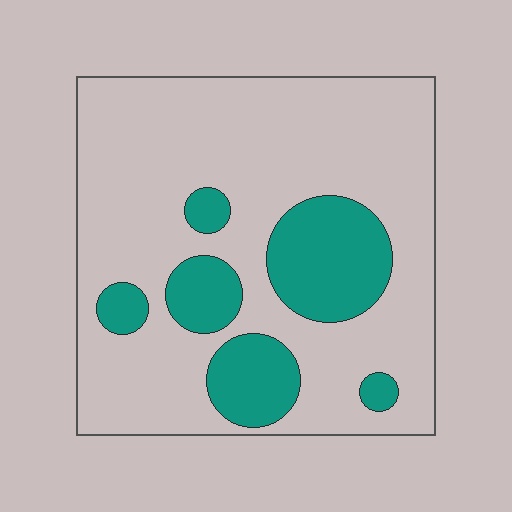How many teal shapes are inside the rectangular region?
6.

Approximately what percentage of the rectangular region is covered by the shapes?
Approximately 25%.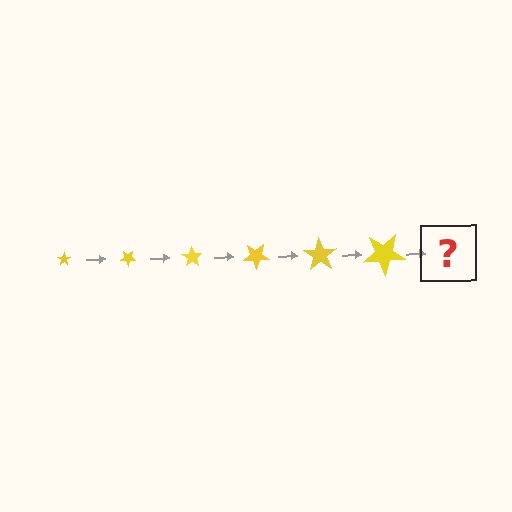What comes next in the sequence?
The next element should be a star, larger than the previous one and rotated 210 degrees from the start.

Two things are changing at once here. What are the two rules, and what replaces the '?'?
The two rules are that the star grows larger each step and it rotates 35 degrees each step. The '?' should be a star, larger than the previous one and rotated 210 degrees from the start.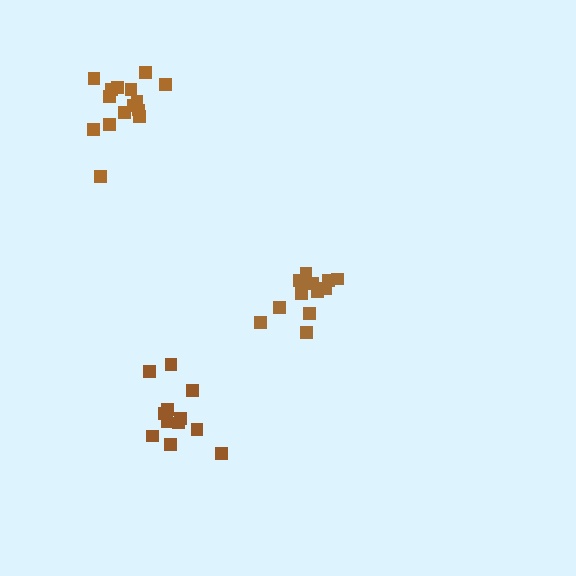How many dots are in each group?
Group 1: 12 dots, Group 2: 12 dots, Group 3: 15 dots (39 total).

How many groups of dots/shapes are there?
There are 3 groups.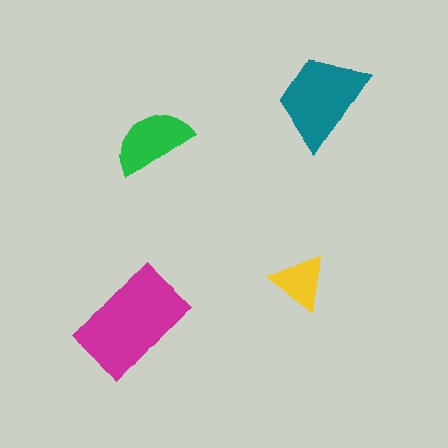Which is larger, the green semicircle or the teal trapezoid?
The teal trapezoid.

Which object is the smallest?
The yellow triangle.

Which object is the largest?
The magenta rectangle.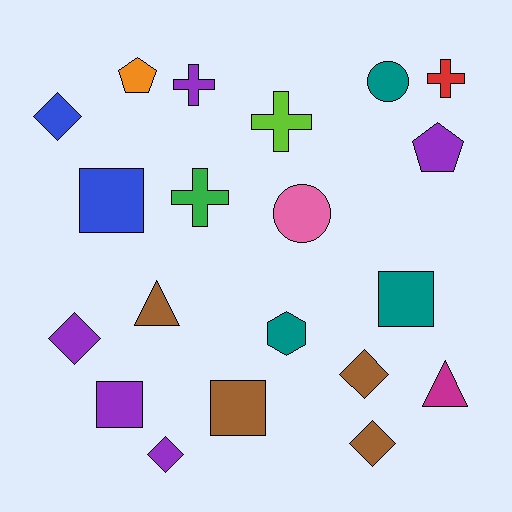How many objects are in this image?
There are 20 objects.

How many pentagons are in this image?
There are 2 pentagons.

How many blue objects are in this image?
There are 2 blue objects.